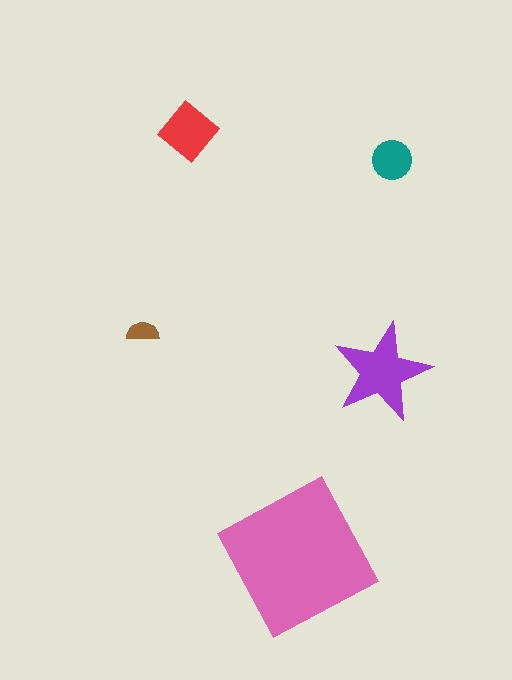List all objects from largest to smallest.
The pink square, the purple star, the red diamond, the teal circle, the brown semicircle.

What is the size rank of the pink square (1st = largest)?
1st.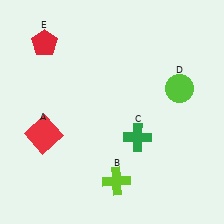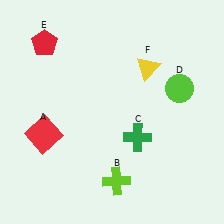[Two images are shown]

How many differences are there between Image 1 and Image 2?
There is 1 difference between the two images.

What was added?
A yellow triangle (F) was added in Image 2.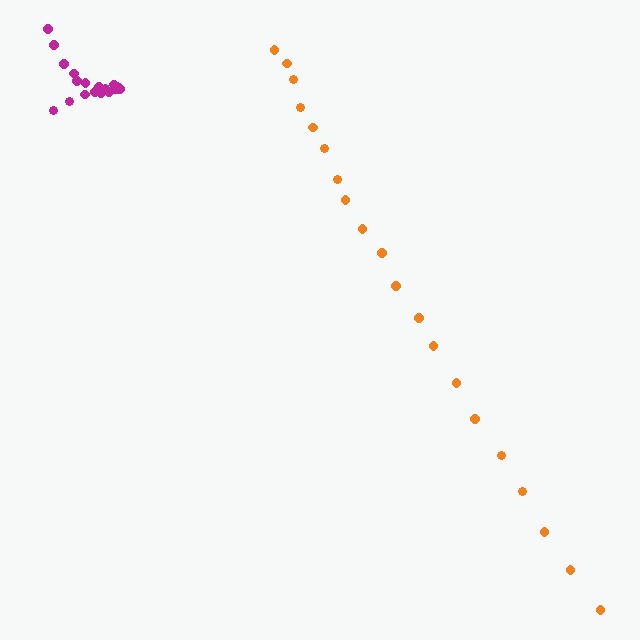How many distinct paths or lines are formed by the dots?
There are 2 distinct paths.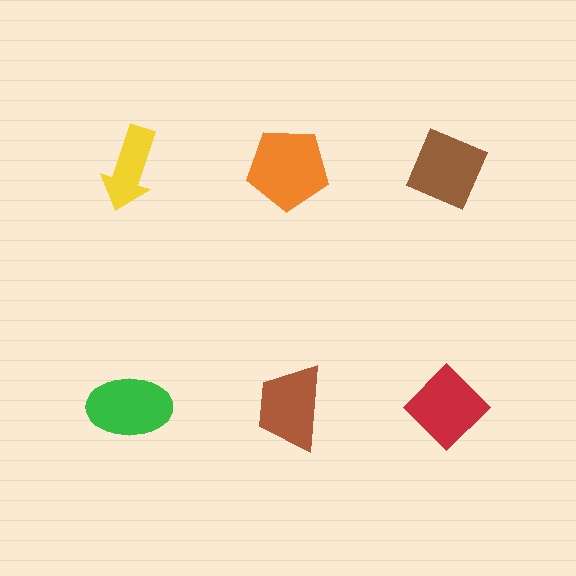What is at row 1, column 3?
A brown diamond.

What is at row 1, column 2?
An orange pentagon.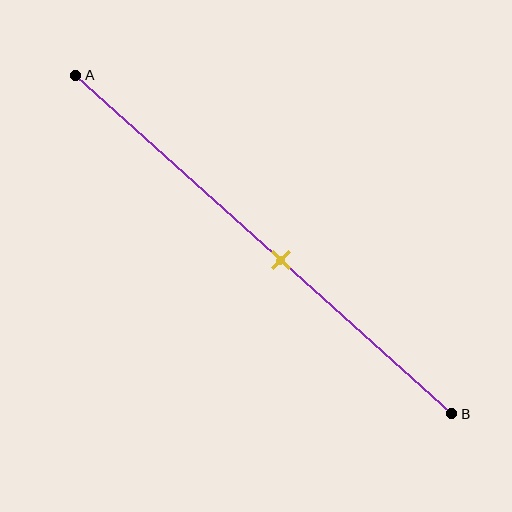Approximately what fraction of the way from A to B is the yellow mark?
The yellow mark is approximately 55% of the way from A to B.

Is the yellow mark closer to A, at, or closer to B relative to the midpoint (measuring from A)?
The yellow mark is closer to point B than the midpoint of segment AB.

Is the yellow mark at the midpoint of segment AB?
No, the mark is at about 55% from A, not at the 50% midpoint.